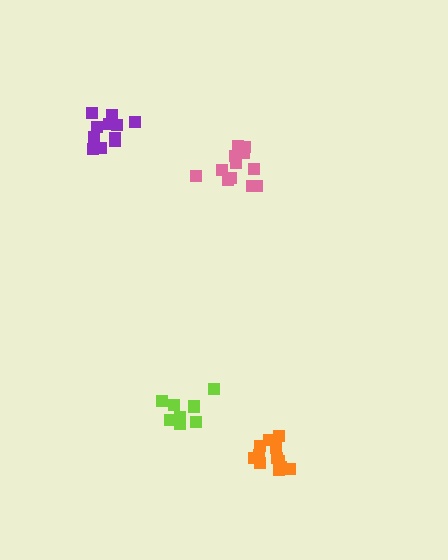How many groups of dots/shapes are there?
There are 4 groups.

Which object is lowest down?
The orange cluster is bottommost.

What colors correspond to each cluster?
The clusters are colored: purple, lime, pink, orange.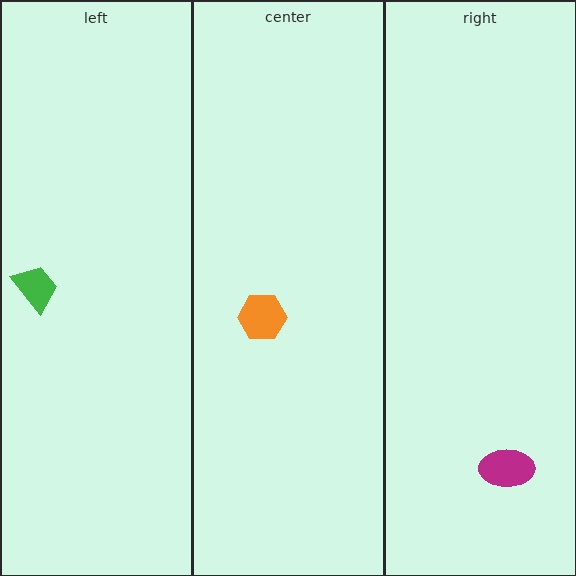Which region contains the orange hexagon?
The center region.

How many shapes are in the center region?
1.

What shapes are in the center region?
The orange hexagon.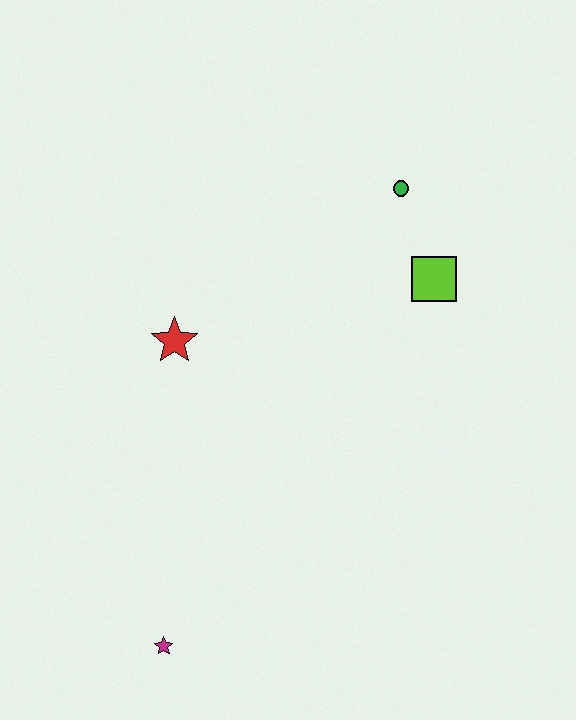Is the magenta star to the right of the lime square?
No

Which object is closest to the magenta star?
The red star is closest to the magenta star.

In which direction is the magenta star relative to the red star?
The magenta star is below the red star.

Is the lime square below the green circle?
Yes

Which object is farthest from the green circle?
The magenta star is farthest from the green circle.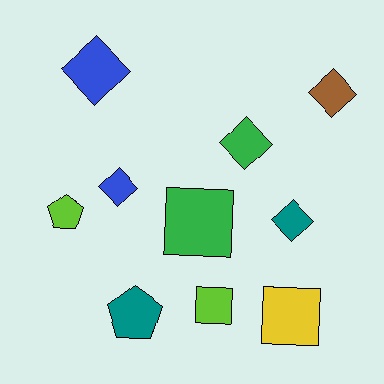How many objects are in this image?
There are 10 objects.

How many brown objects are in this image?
There is 1 brown object.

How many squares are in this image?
There are 3 squares.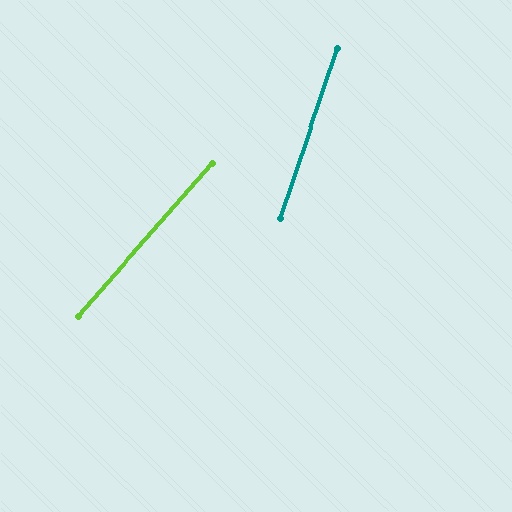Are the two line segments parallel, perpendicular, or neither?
Neither parallel nor perpendicular — they differ by about 22°.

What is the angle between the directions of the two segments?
Approximately 22 degrees.